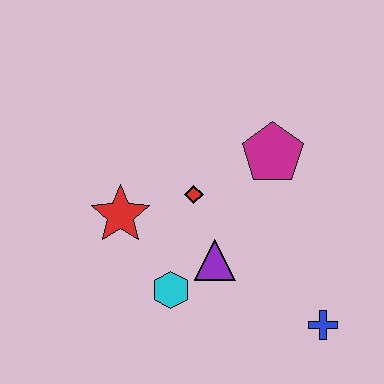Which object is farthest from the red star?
The blue cross is farthest from the red star.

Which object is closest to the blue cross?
The purple triangle is closest to the blue cross.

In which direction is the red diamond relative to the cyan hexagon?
The red diamond is above the cyan hexagon.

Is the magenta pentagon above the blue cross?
Yes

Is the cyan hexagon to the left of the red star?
No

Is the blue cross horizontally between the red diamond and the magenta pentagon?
No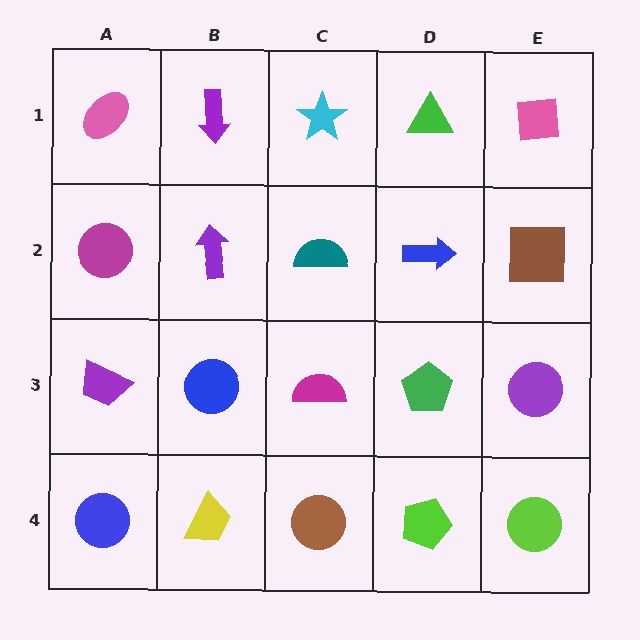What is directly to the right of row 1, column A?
A purple arrow.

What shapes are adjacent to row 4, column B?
A blue circle (row 3, column B), a blue circle (row 4, column A), a brown circle (row 4, column C).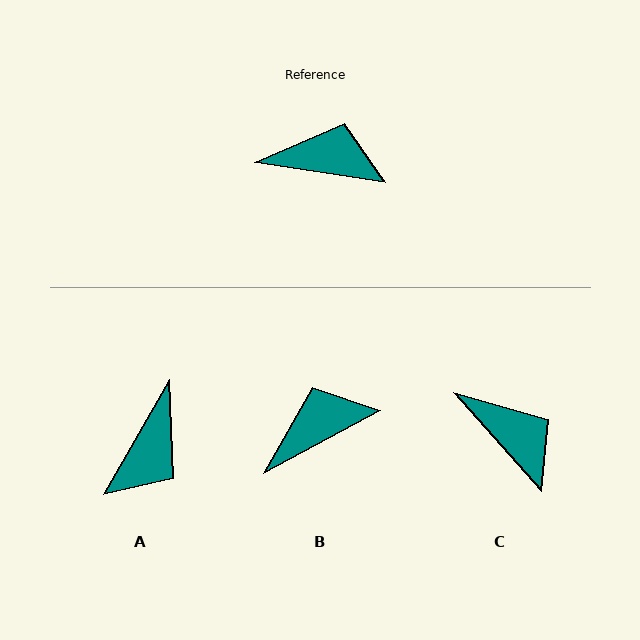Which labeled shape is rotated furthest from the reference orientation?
A, about 111 degrees away.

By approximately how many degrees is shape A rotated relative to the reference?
Approximately 111 degrees clockwise.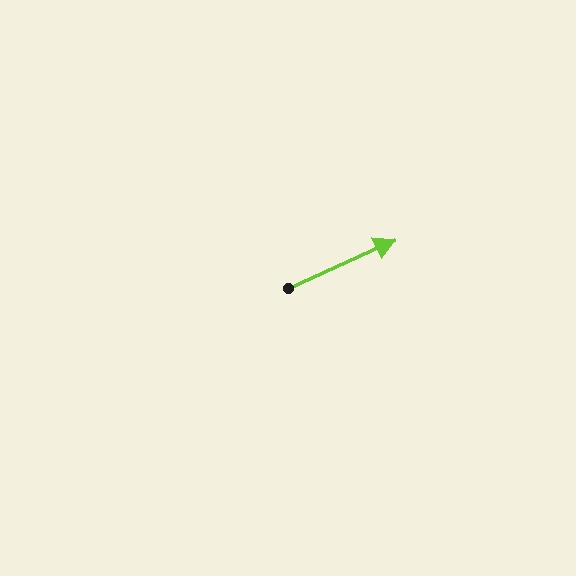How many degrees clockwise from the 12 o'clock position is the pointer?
Approximately 66 degrees.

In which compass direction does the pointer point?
Northeast.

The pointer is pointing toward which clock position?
Roughly 2 o'clock.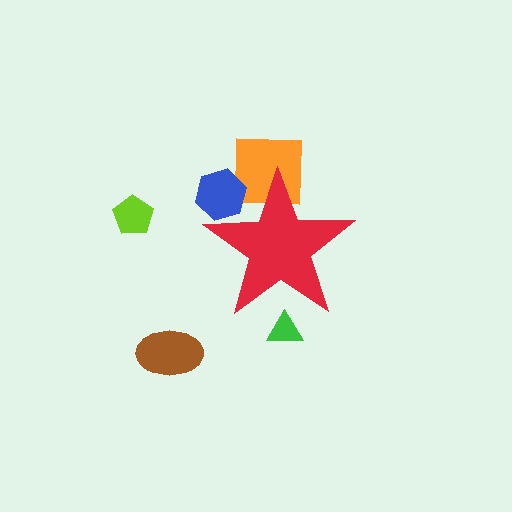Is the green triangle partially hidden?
Yes, the green triangle is partially hidden behind the red star.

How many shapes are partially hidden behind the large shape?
3 shapes are partially hidden.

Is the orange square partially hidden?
Yes, the orange square is partially hidden behind the red star.